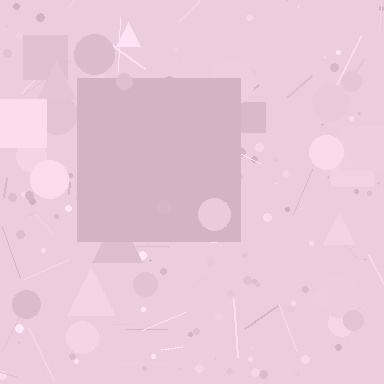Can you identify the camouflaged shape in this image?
The camouflaged shape is a square.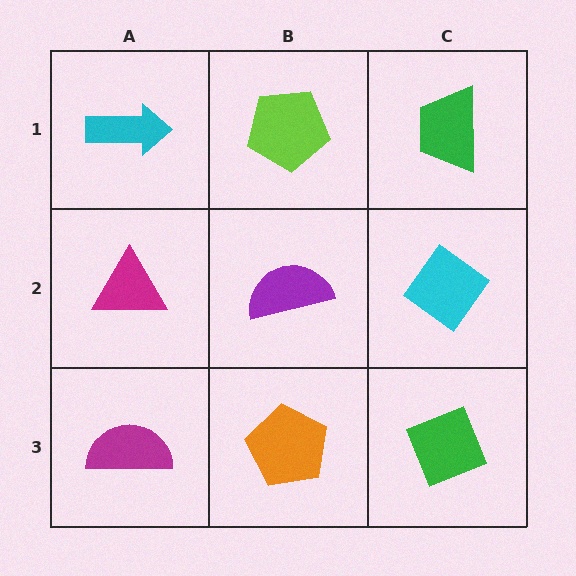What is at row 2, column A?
A magenta triangle.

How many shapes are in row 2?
3 shapes.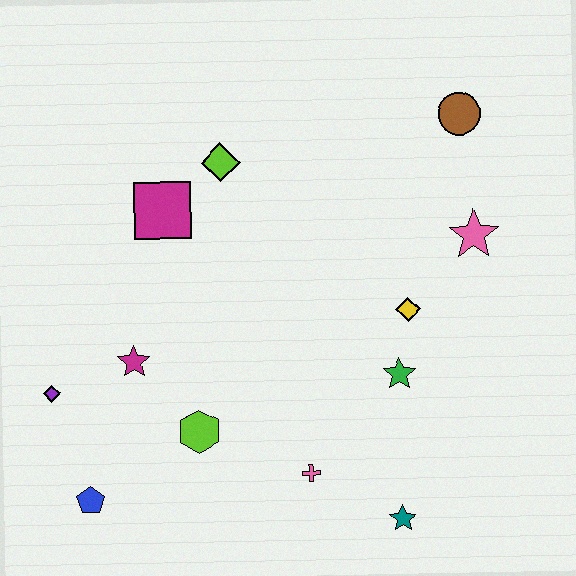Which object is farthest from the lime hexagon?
The brown circle is farthest from the lime hexagon.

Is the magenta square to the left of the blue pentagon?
No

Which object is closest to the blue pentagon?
The purple diamond is closest to the blue pentagon.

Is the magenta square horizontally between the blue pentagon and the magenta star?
No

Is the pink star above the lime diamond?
No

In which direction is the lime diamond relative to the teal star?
The lime diamond is above the teal star.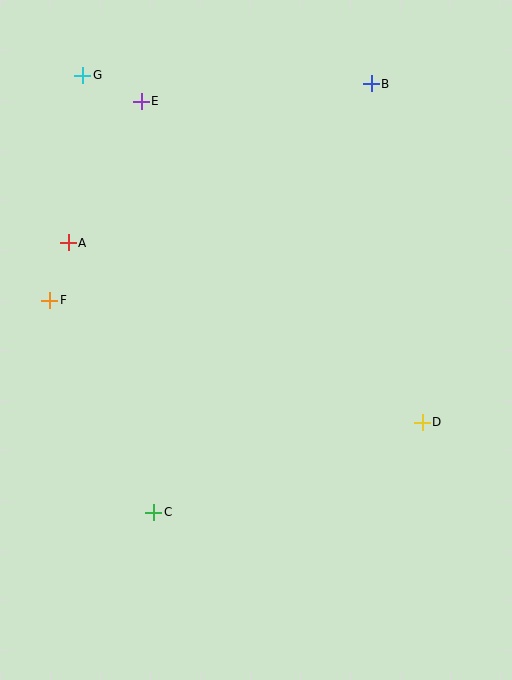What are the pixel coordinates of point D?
Point D is at (422, 422).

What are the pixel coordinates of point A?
Point A is at (68, 243).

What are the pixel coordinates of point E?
Point E is at (141, 101).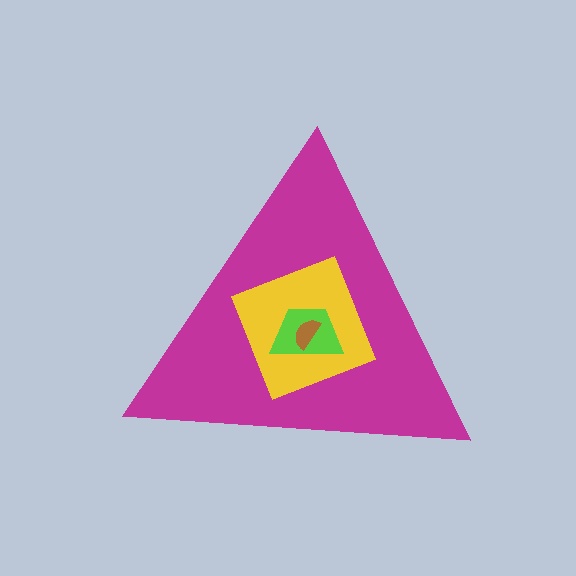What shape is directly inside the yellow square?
The lime trapezoid.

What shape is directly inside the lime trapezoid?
The brown semicircle.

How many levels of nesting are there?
4.